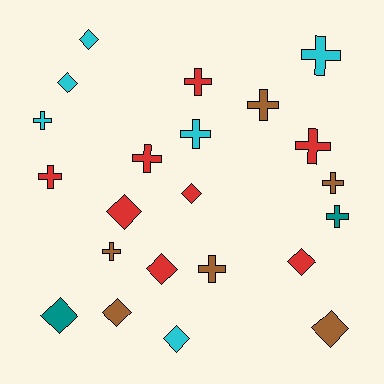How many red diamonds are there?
There are 4 red diamonds.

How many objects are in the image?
There are 22 objects.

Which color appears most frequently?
Red, with 8 objects.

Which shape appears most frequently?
Cross, with 12 objects.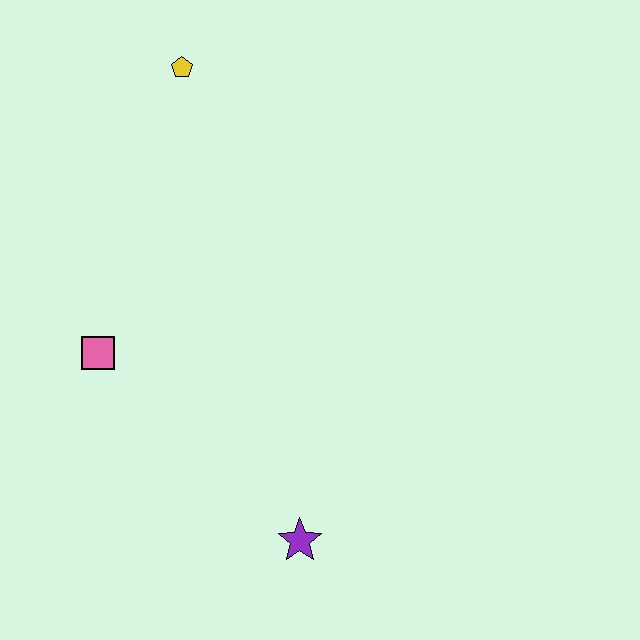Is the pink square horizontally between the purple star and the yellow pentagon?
No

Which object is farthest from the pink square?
The yellow pentagon is farthest from the pink square.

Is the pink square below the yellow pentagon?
Yes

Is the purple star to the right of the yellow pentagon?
Yes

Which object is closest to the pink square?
The purple star is closest to the pink square.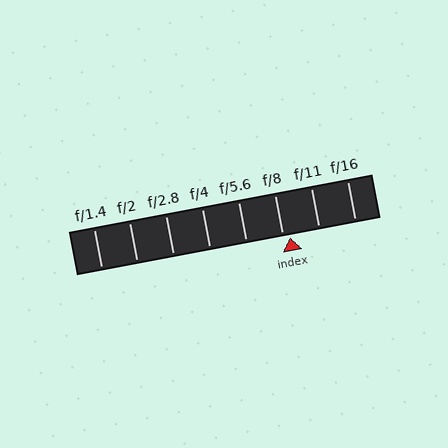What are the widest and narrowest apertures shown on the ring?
The widest aperture shown is f/1.4 and the narrowest is f/16.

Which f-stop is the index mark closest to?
The index mark is closest to f/8.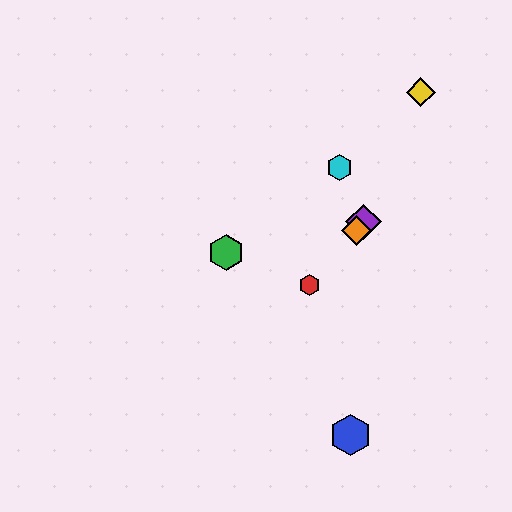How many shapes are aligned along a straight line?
3 shapes (the red hexagon, the purple diamond, the orange diamond) are aligned along a straight line.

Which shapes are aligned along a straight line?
The red hexagon, the purple diamond, the orange diamond are aligned along a straight line.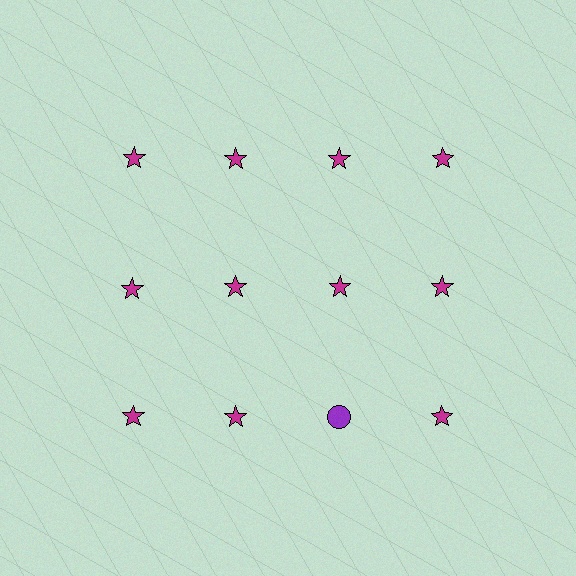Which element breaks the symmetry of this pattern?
The purple circle in the third row, center column breaks the symmetry. All other shapes are magenta stars.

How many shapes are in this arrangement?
There are 12 shapes arranged in a grid pattern.